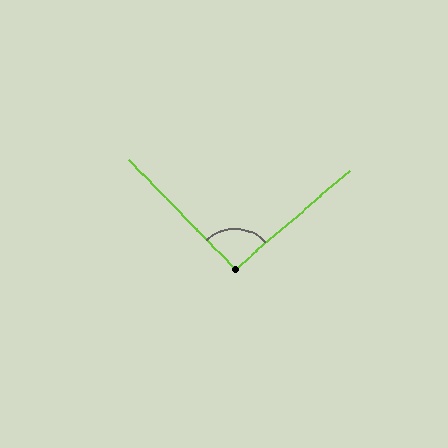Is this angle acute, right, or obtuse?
It is approximately a right angle.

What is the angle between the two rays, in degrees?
Approximately 93 degrees.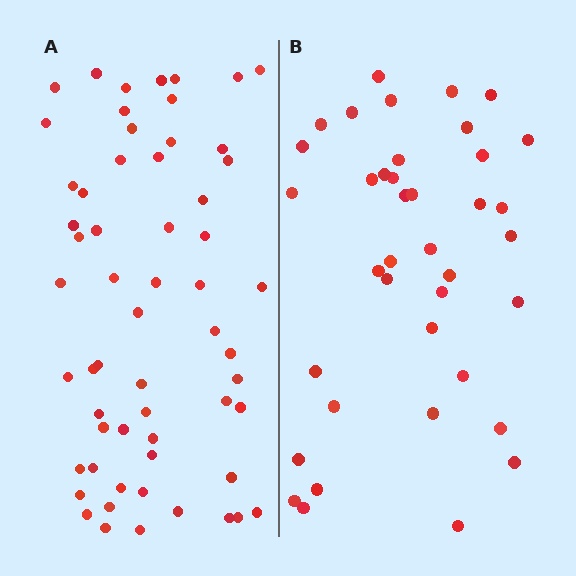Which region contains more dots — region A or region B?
Region A (the left region) has more dots.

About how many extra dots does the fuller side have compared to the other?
Region A has approximately 20 more dots than region B.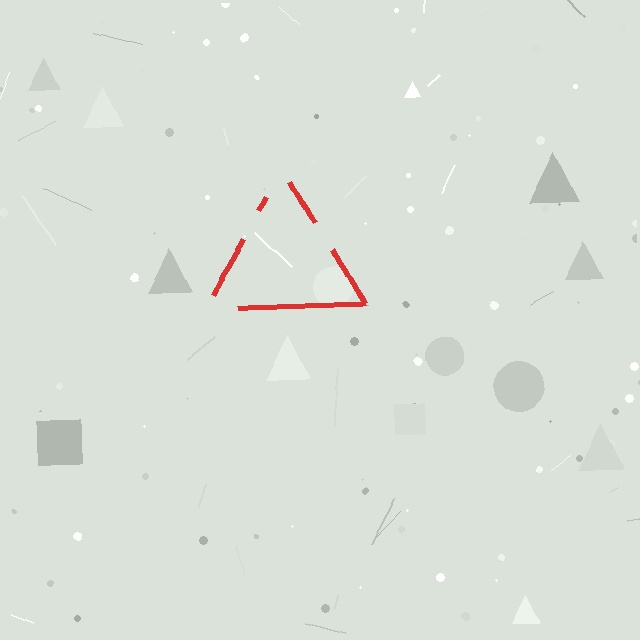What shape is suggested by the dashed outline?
The dashed outline suggests a triangle.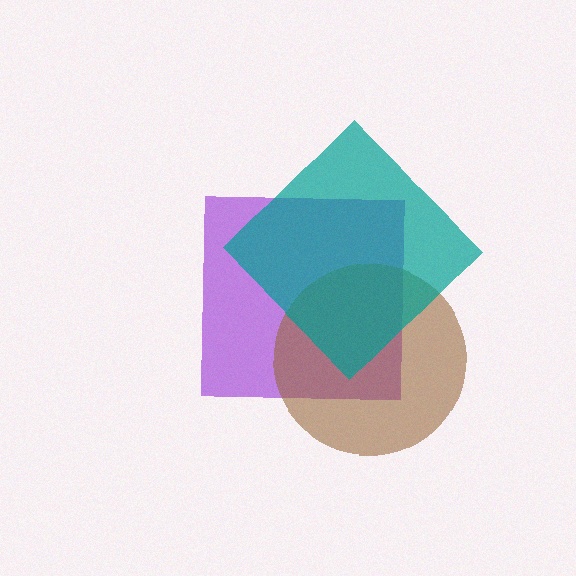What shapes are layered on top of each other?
The layered shapes are: a purple square, a brown circle, a teal diamond.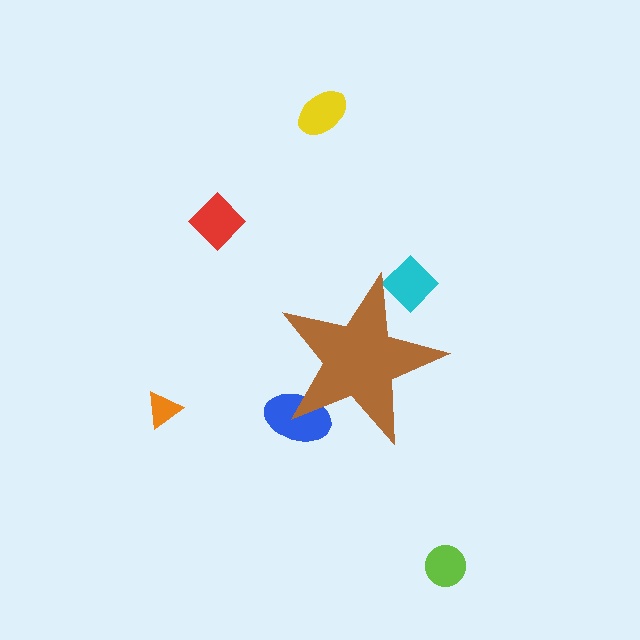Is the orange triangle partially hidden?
No, the orange triangle is fully visible.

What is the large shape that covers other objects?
A brown star.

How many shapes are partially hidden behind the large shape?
2 shapes are partially hidden.